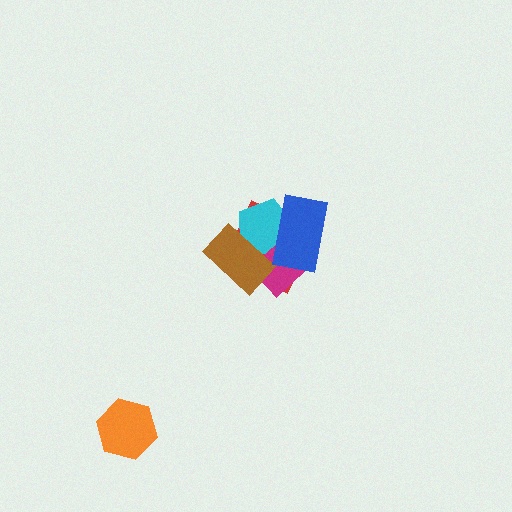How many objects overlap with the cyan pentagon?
4 objects overlap with the cyan pentagon.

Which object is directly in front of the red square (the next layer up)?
The cyan pentagon is directly in front of the red square.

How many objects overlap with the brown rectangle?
3 objects overlap with the brown rectangle.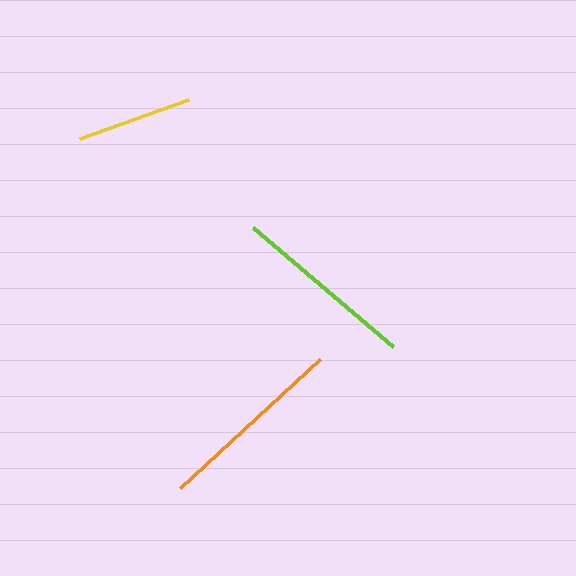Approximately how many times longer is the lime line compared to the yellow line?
The lime line is approximately 1.6 times the length of the yellow line.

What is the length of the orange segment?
The orange segment is approximately 190 pixels long.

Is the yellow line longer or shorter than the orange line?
The orange line is longer than the yellow line.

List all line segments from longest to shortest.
From longest to shortest: orange, lime, yellow.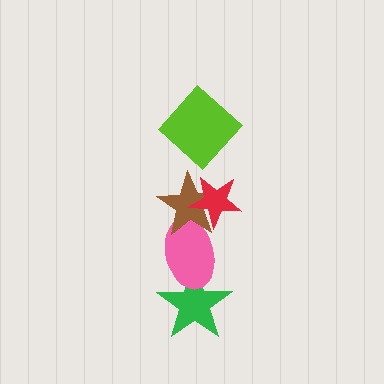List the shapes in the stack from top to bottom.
From top to bottom: the lime diamond, the red star, the brown star, the pink ellipse, the green star.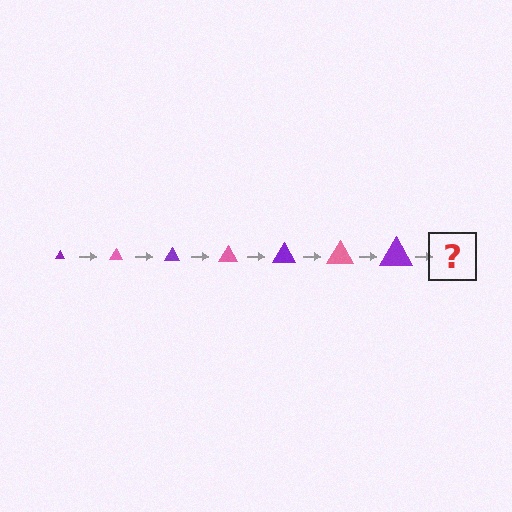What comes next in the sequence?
The next element should be a pink triangle, larger than the previous one.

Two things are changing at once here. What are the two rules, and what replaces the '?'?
The two rules are that the triangle grows larger each step and the color cycles through purple and pink. The '?' should be a pink triangle, larger than the previous one.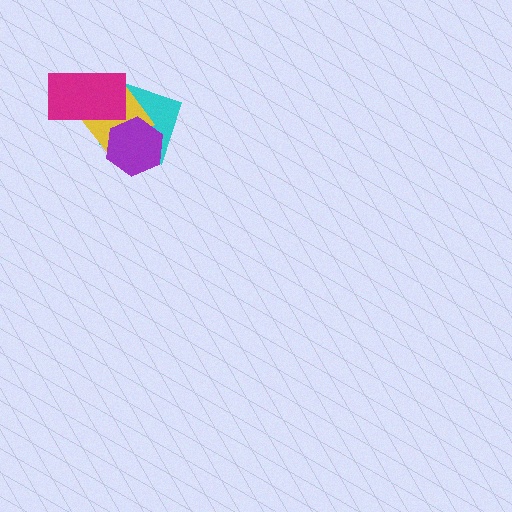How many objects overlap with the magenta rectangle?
2 objects overlap with the magenta rectangle.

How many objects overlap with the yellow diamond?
3 objects overlap with the yellow diamond.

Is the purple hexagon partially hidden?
No, no other shape covers it.